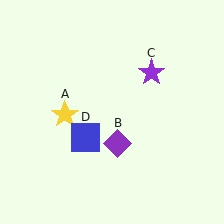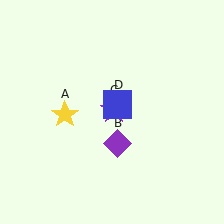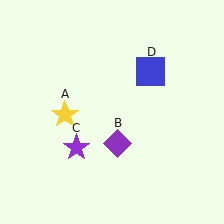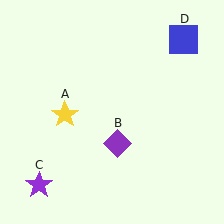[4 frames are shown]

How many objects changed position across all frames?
2 objects changed position: purple star (object C), blue square (object D).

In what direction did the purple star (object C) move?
The purple star (object C) moved down and to the left.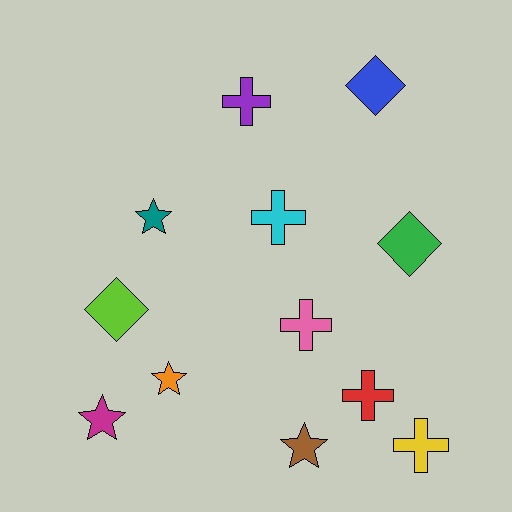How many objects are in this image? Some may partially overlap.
There are 12 objects.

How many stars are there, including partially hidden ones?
There are 4 stars.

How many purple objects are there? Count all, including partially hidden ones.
There is 1 purple object.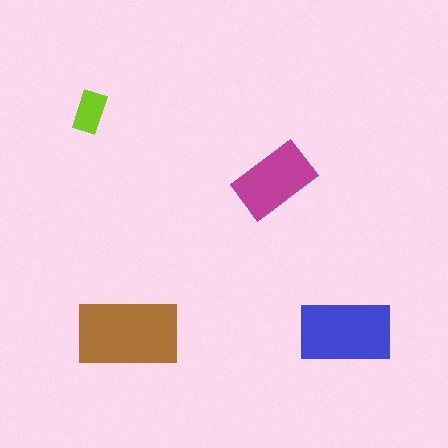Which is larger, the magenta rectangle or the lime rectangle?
The magenta one.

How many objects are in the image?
There are 4 objects in the image.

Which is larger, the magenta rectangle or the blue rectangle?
The blue one.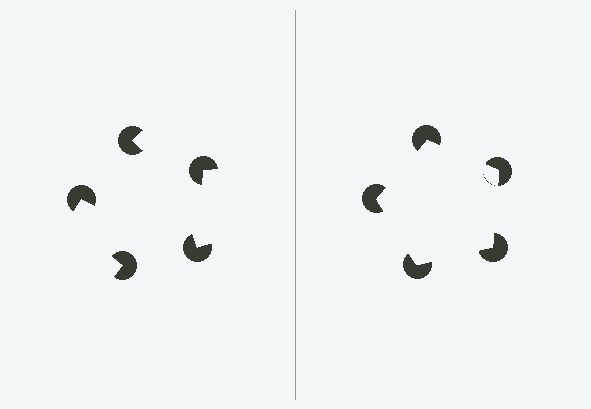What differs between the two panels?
The pac-man discs are positioned identically on both sides; only the wedge orientations differ. On the right they align to a pentagon; on the left they are misaligned.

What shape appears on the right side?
An illusory pentagon.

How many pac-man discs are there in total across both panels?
10 — 5 on each side.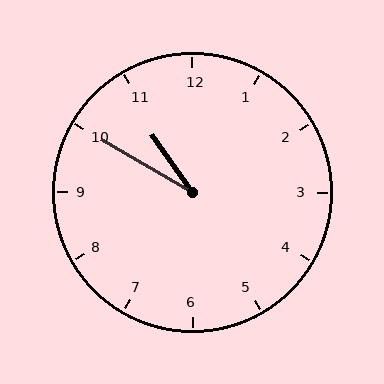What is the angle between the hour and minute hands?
Approximately 25 degrees.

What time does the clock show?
10:50.